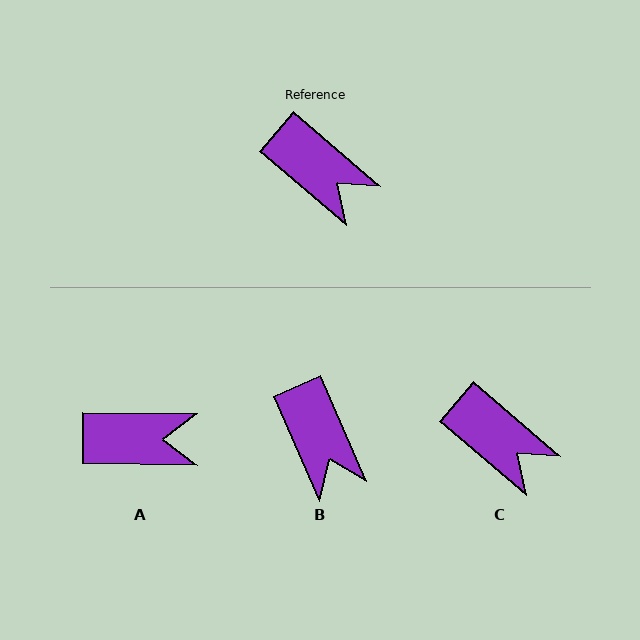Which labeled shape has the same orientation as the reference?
C.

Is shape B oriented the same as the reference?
No, it is off by about 26 degrees.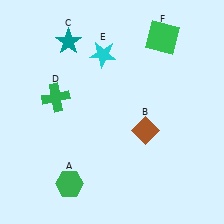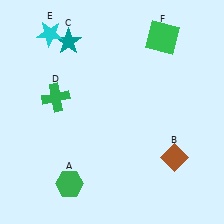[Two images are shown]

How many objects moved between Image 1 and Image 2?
2 objects moved between the two images.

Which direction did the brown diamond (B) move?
The brown diamond (B) moved right.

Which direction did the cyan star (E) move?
The cyan star (E) moved left.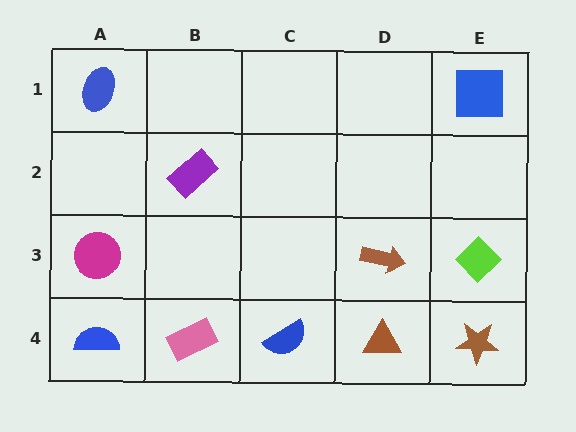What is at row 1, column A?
A blue ellipse.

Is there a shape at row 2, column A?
No, that cell is empty.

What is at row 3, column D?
A brown arrow.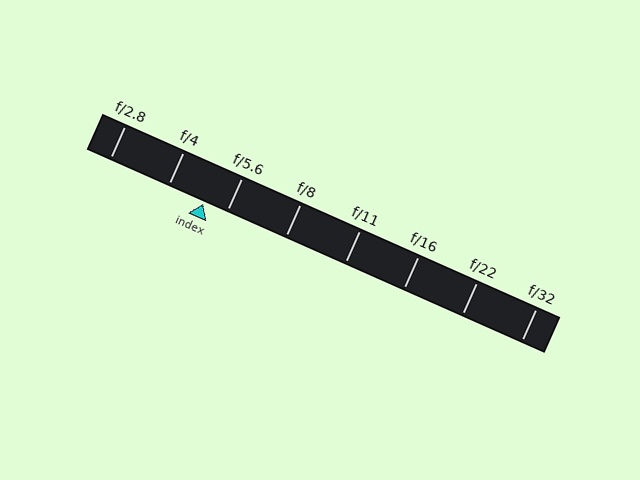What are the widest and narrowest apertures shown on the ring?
The widest aperture shown is f/2.8 and the narrowest is f/32.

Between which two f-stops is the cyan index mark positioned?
The index mark is between f/4 and f/5.6.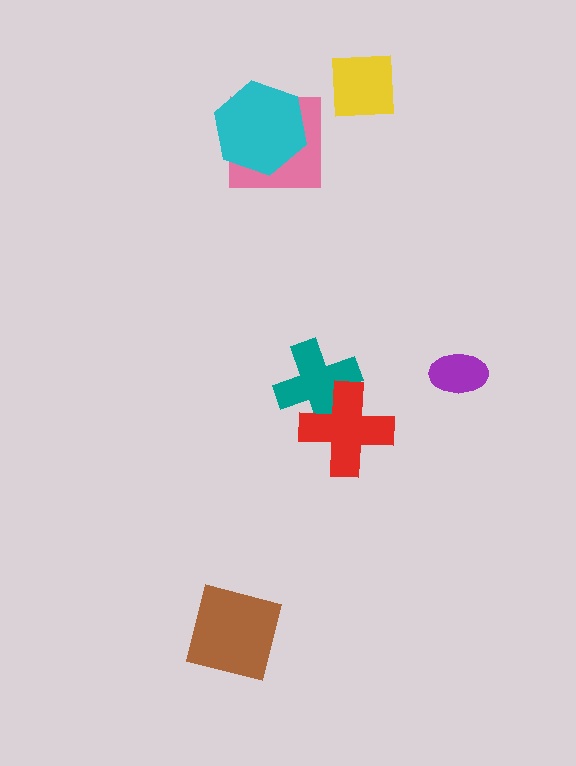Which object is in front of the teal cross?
The red cross is in front of the teal cross.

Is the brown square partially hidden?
No, no other shape covers it.